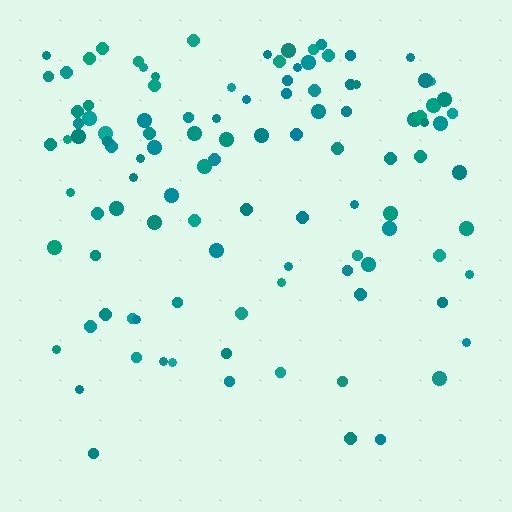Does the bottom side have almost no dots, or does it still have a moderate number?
Still a moderate number, just noticeably fewer than the top.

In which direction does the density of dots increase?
From bottom to top, with the top side densest.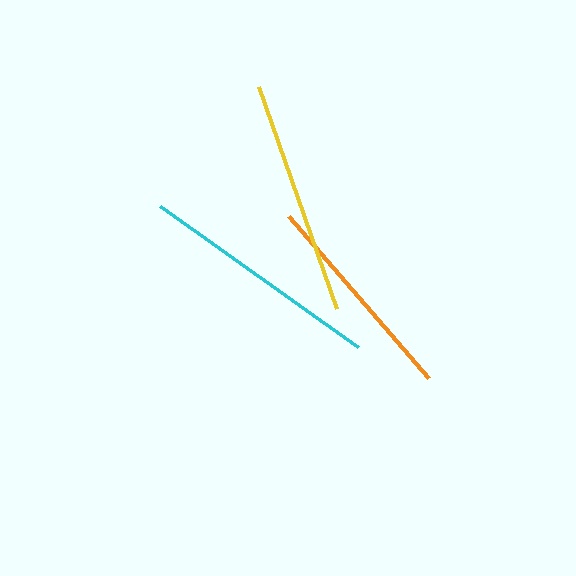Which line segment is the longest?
The cyan line is the longest at approximately 243 pixels.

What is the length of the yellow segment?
The yellow segment is approximately 235 pixels long.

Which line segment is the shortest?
The orange line is the shortest at approximately 214 pixels.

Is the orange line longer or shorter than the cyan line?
The cyan line is longer than the orange line.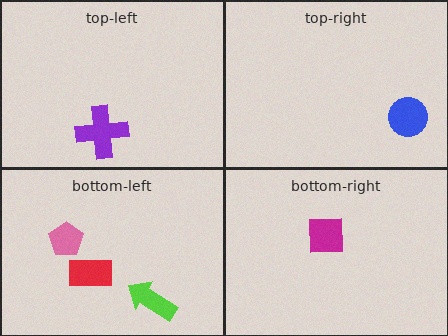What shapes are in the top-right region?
The blue circle.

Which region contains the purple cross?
The top-left region.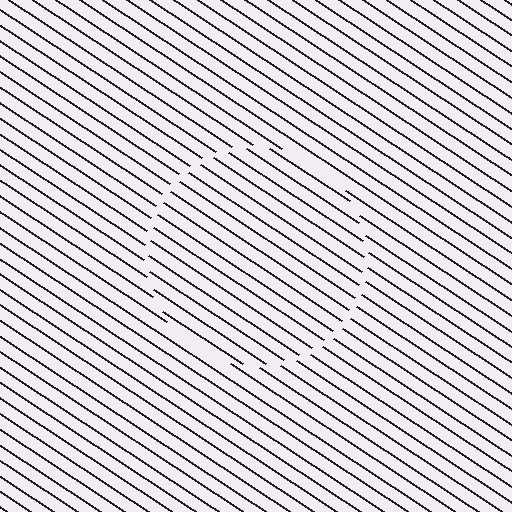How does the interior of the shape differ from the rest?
The interior of the shape contains the same grating, shifted by half a period — the contour is defined by the phase discontinuity where line-ends from the inner and outer gratings abut.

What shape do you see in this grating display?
An illusory circle. The interior of the shape contains the same grating, shifted by half a period — the contour is defined by the phase discontinuity where line-ends from the inner and outer gratings abut.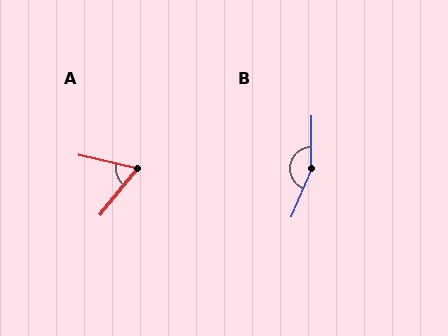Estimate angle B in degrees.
Approximately 158 degrees.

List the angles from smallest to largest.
A (65°), B (158°).